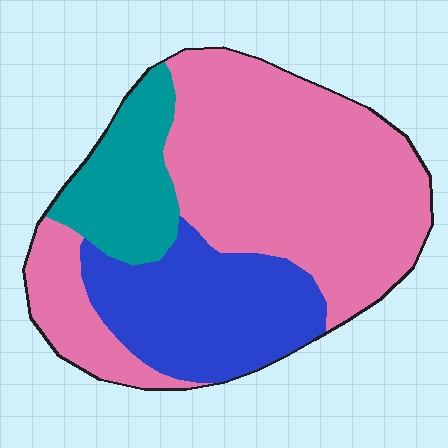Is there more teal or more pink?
Pink.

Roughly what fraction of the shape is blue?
Blue takes up about one quarter (1/4) of the shape.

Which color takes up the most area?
Pink, at roughly 60%.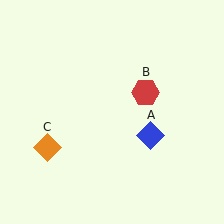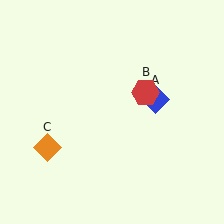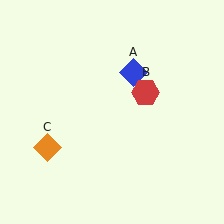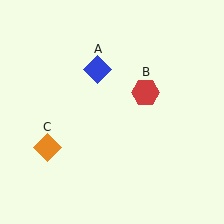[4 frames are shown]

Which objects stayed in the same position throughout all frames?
Red hexagon (object B) and orange diamond (object C) remained stationary.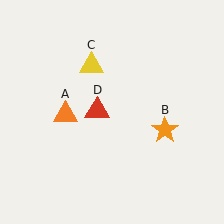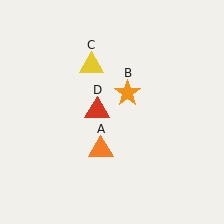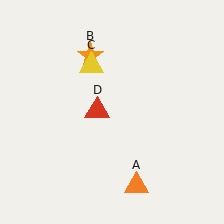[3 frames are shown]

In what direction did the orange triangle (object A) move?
The orange triangle (object A) moved down and to the right.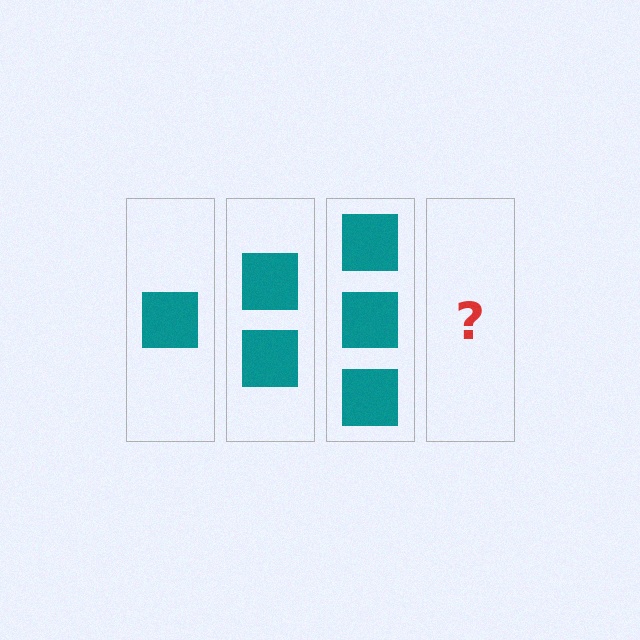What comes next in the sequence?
The next element should be 4 squares.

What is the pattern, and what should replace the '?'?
The pattern is that each step adds one more square. The '?' should be 4 squares.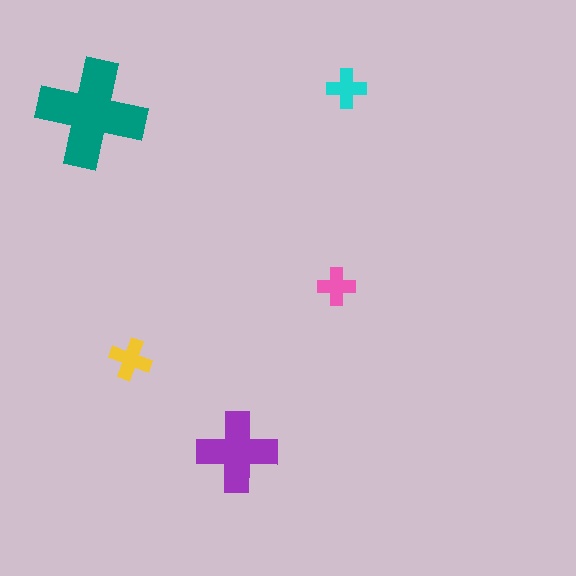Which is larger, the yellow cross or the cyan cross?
The yellow one.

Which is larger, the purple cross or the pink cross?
The purple one.